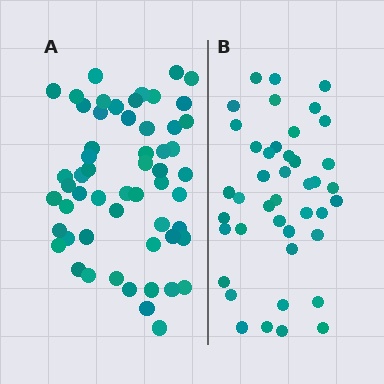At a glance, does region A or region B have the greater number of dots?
Region A (the left region) has more dots.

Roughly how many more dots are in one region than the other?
Region A has approximately 15 more dots than region B.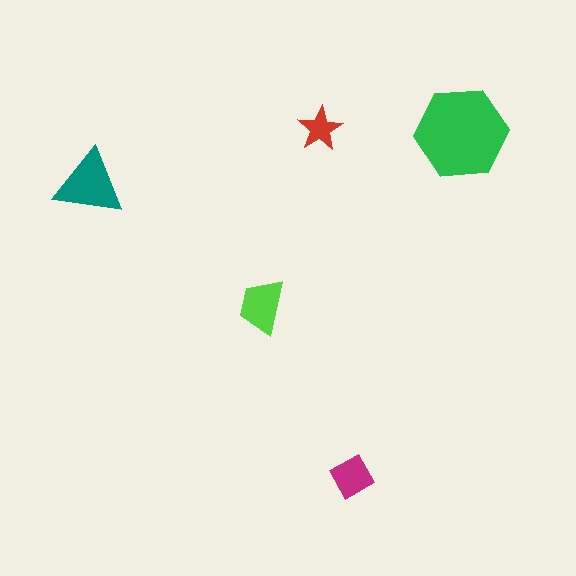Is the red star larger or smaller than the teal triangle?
Smaller.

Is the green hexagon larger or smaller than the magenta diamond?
Larger.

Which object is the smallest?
The red star.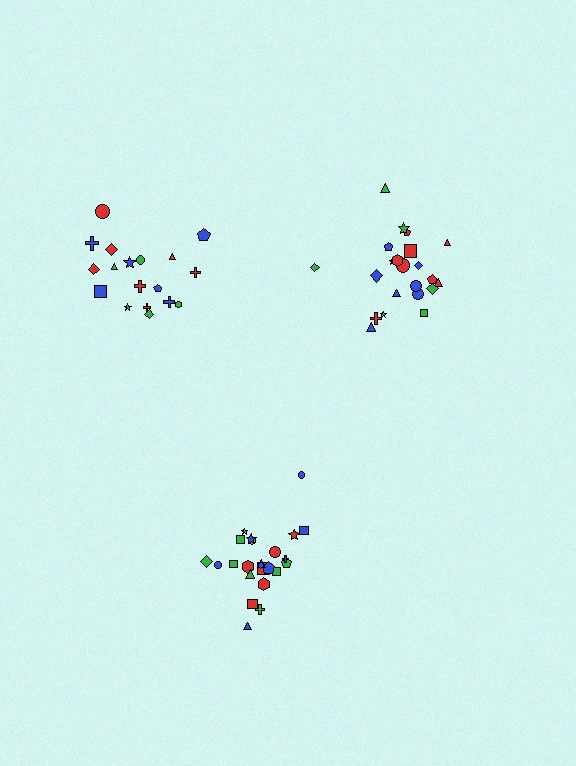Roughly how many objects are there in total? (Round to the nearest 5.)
Roughly 65 objects in total.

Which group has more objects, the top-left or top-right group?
The top-right group.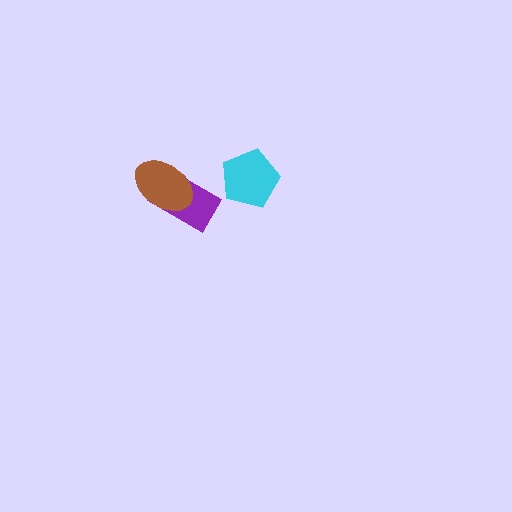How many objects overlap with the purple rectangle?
1 object overlaps with the purple rectangle.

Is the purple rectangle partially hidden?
Yes, it is partially covered by another shape.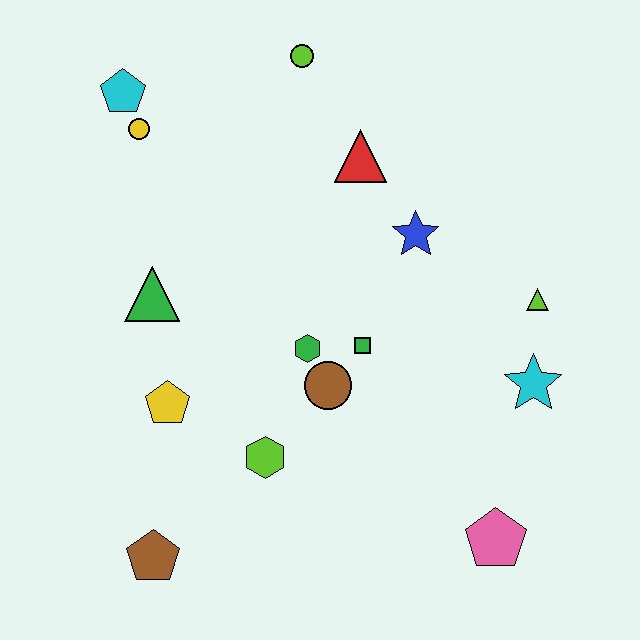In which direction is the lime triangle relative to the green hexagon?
The lime triangle is to the right of the green hexagon.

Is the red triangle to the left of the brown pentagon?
No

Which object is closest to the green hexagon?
The brown circle is closest to the green hexagon.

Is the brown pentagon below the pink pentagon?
Yes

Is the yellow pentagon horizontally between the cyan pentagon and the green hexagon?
Yes